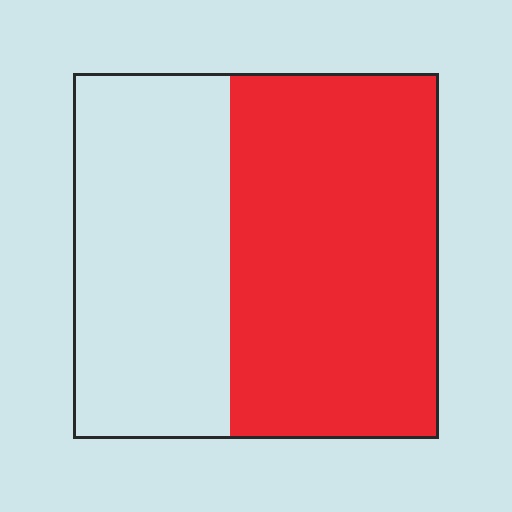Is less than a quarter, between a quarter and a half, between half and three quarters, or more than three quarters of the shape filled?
Between half and three quarters.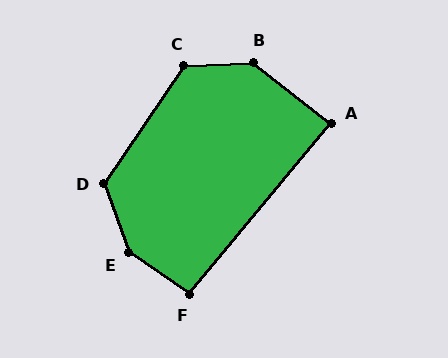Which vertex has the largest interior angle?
E, at approximately 144 degrees.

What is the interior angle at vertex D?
Approximately 126 degrees (obtuse).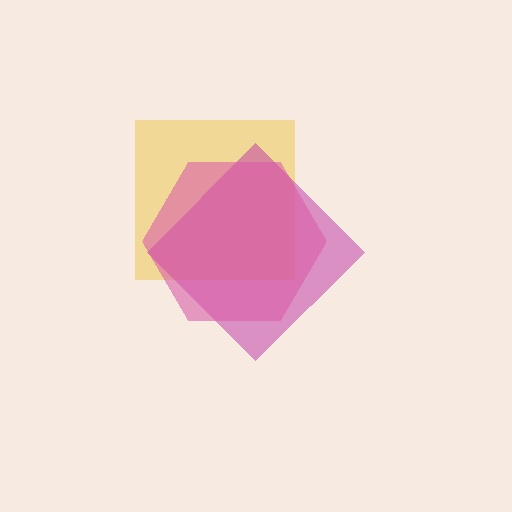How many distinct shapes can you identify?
There are 3 distinct shapes: a yellow square, a magenta diamond, a pink hexagon.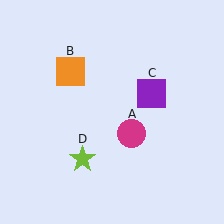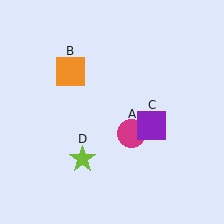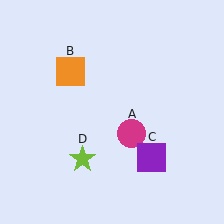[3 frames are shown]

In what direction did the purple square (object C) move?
The purple square (object C) moved down.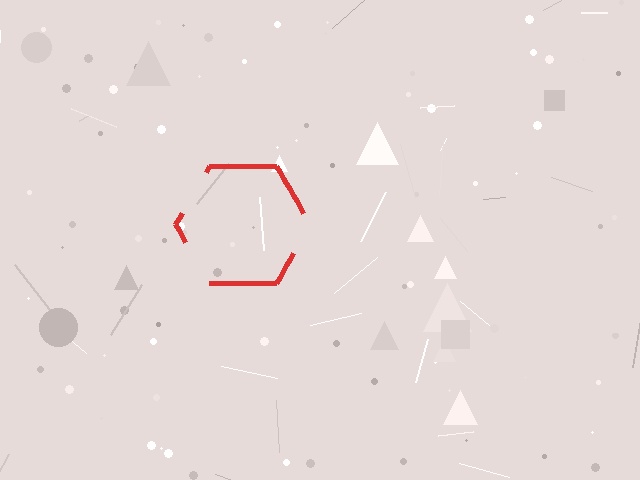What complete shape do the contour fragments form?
The contour fragments form a hexagon.